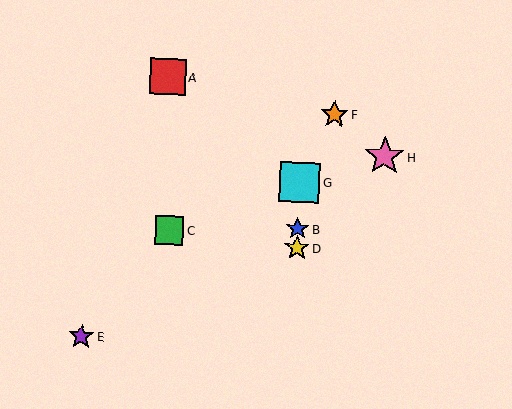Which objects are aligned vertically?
Objects B, D, G are aligned vertically.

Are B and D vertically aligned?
Yes, both are at x≈298.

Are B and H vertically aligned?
No, B is at x≈298 and H is at x≈385.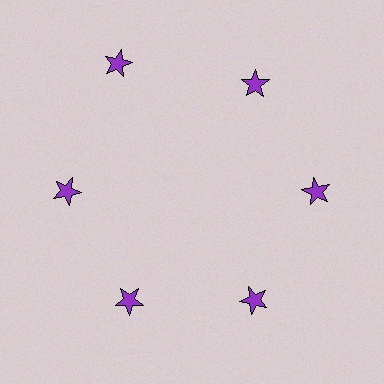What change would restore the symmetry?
The symmetry would be restored by moving it inward, back onto the ring so that all 6 stars sit at equal angles and equal distance from the center.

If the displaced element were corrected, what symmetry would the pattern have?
It would have 6-fold rotational symmetry — the pattern would map onto itself every 60 degrees.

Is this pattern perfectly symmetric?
No. The 6 purple stars are arranged in a ring, but one element near the 11 o'clock position is pushed outward from the center, breaking the 6-fold rotational symmetry.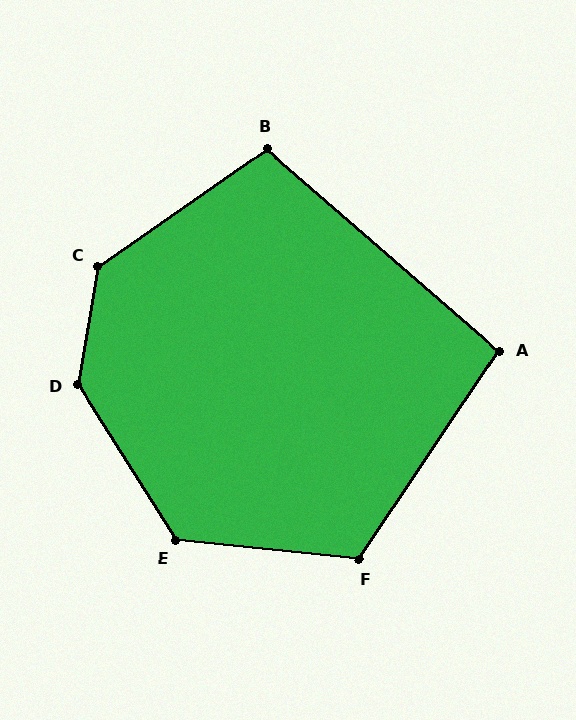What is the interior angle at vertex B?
Approximately 104 degrees (obtuse).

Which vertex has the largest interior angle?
D, at approximately 138 degrees.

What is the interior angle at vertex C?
Approximately 135 degrees (obtuse).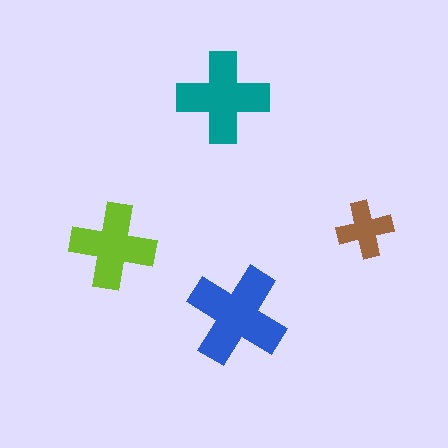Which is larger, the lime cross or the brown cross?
The lime one.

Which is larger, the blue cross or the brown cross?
The blue one.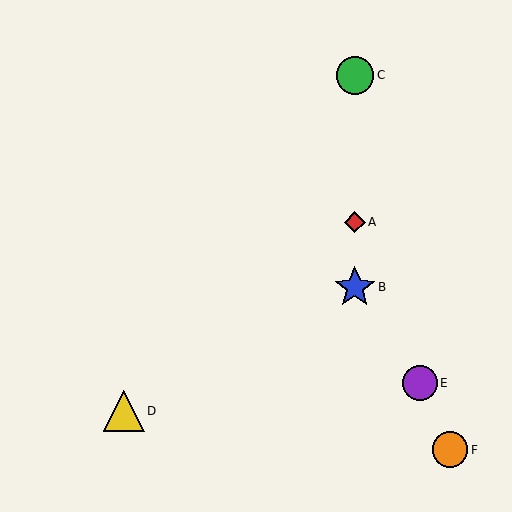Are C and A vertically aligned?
Yes, both are at x≈355.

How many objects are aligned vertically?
3 objects (A, B, C) are aligned vertically.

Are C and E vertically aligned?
No, C is at x≈355 and E is at x≈420.